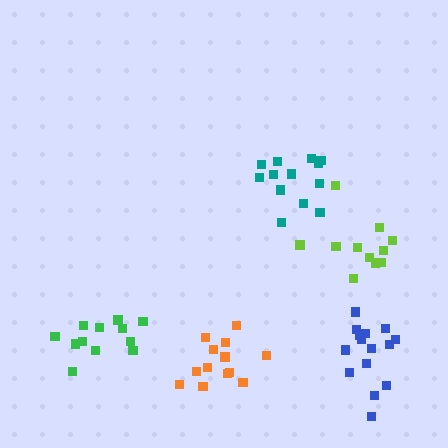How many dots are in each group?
Group 1: 13 dots, Group 2: 13 dots, Group 3: 12 dots, Group 4: 11 dots, Group 5: 15 dots (64 total).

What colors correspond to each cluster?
The clusters are colored: orange, teal, green, lime, blue.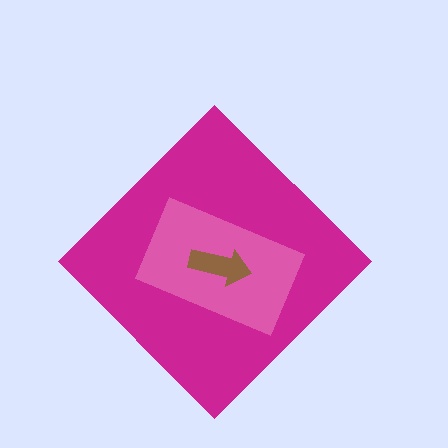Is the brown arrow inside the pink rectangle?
Yes.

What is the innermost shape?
The brown arrow.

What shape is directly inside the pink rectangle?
The brown arrow.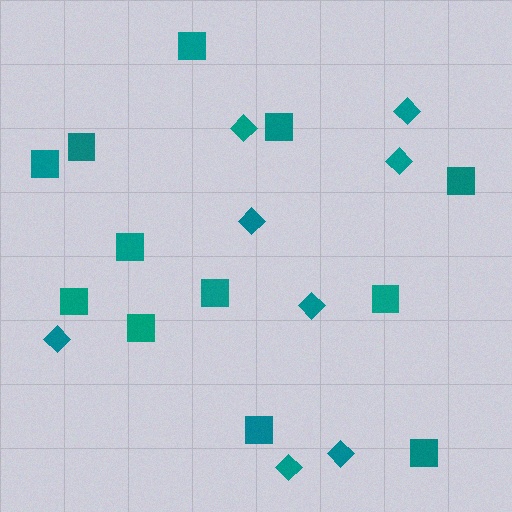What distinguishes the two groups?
There are 2 groups: one group of squares (12) and one group of diamonds (8).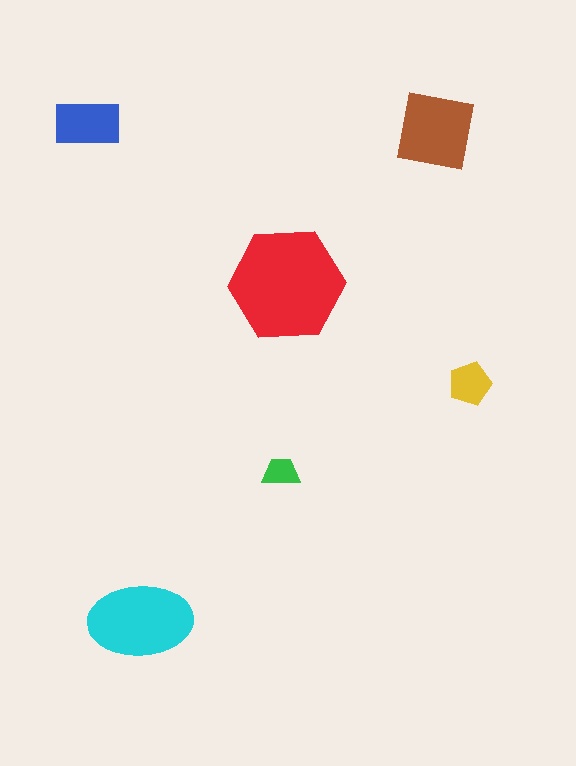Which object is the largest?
The red hexagon.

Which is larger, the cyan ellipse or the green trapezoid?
The cyan ellipse.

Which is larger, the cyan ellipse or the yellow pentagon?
The cyan ellipse.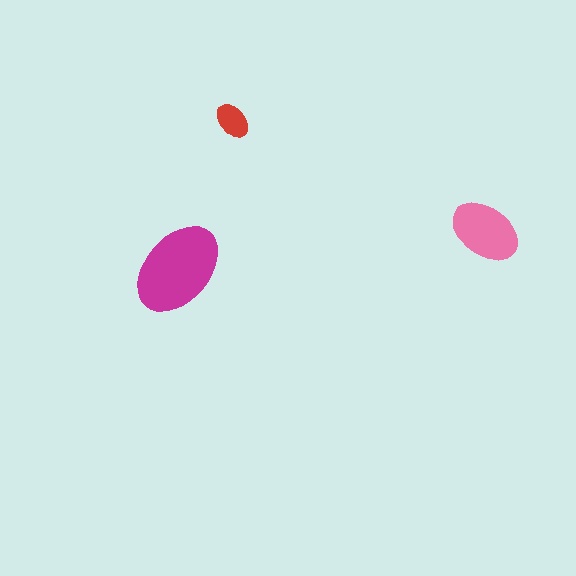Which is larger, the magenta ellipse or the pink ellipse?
The magenta one.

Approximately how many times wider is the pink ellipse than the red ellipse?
About 2 times wider.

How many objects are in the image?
There are 3 objects in the image.